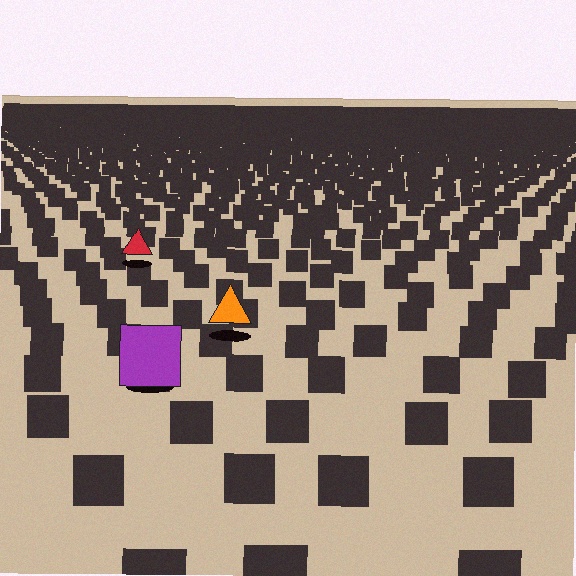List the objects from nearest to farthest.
From nearest to farthest: the purple square, the orange triangle, the red triangle.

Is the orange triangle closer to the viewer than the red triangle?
Yes. The orange triangle is closer — you can tell from the texture gradient: the ground texture is coarser near it.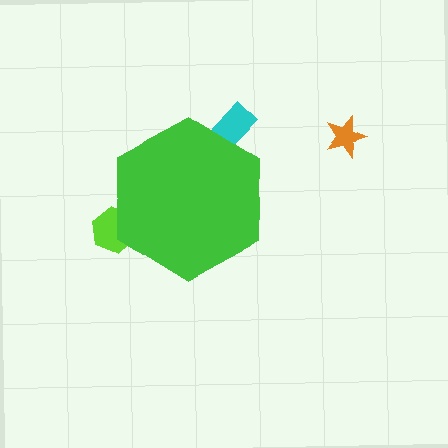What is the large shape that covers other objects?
A green hexagon.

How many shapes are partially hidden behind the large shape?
2 shapes are partially hidden.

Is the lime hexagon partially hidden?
Yes, the lime hexagon is partially hidden behind the green hexagon.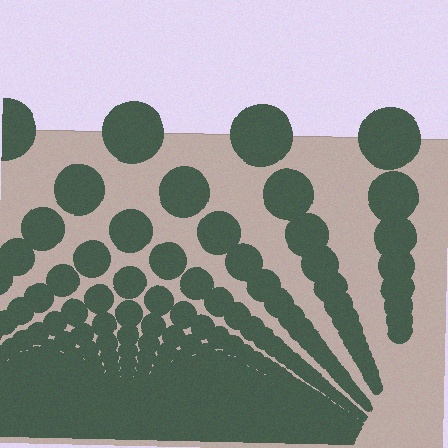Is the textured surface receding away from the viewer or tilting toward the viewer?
The surface appears to tilt toward the viewer. Texture elements get larger and sparser toward the top.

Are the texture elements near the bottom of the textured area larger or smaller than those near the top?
Smaller. The gradient is inverted — elements near the bottom are smaller and denser.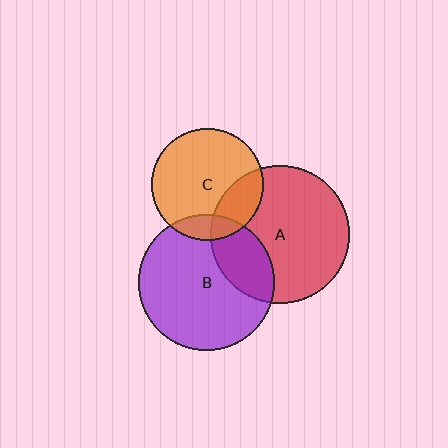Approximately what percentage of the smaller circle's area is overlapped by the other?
Approximately 25%.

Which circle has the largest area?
Circle A (red).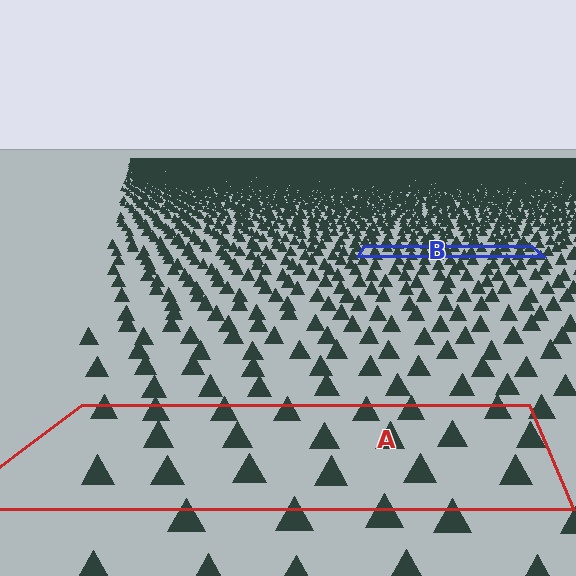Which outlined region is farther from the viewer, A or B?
Region B is farther from the viewer — the texture elements inside it appear smaller and more densely packed.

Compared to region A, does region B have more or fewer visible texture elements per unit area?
Region B has more texture elements per unit area — they are packed more densely because it is farther away.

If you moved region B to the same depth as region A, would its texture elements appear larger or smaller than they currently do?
They would appear larger. At a closer depth, the same texture elements are projected at a bigger on-screen size.